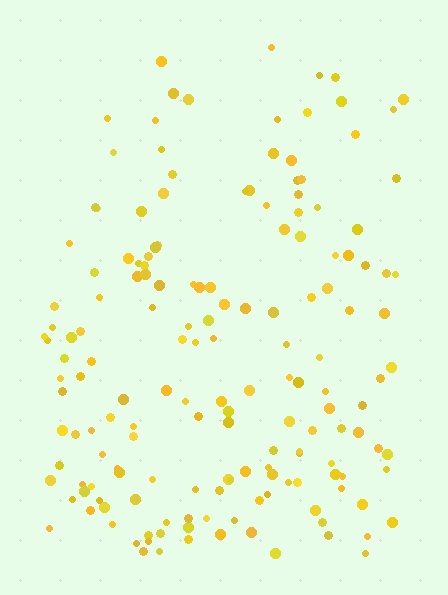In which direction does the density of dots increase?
From top to bottom, with the bottom side densest.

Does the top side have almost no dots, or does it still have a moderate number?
Still a moderate number, just noticeably fewer than the bottom.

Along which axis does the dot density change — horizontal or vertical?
Vertical.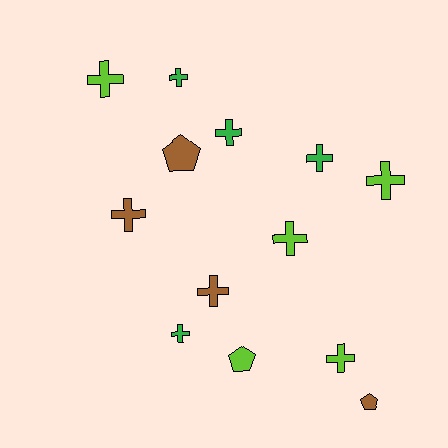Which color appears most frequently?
Lime, with 5 objects.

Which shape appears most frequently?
Cross, with 10 objects.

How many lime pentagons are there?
There is 1 lime pentagon.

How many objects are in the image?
There are 13 objects.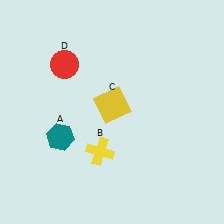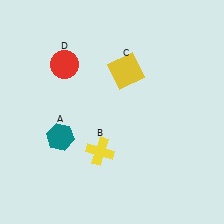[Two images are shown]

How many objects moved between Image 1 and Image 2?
1 object moved between the two images.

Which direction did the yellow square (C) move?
The yellow square (C) moved up.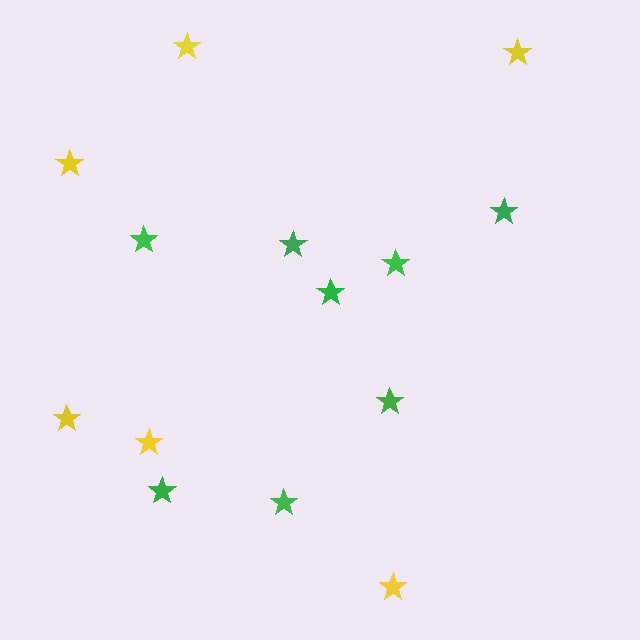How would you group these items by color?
There are 2 groups: one group of yellow stars (6) and one group of green stars (8).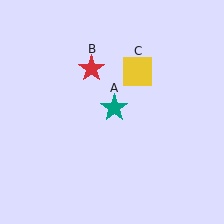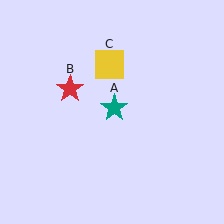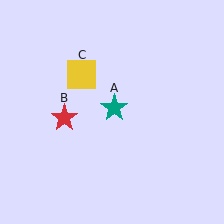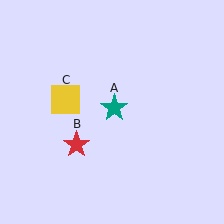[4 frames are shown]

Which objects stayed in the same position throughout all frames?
Teal star (object A) remained stationary.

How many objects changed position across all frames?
2 objects changed position: red star (object B), yellow square (object C).